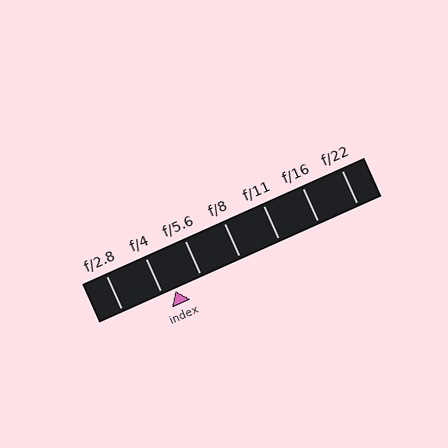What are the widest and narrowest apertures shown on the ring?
The widest aperture shown is f/2.8 and the narrowest is f/22.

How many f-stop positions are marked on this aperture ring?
There are 7 f-stop positions marked.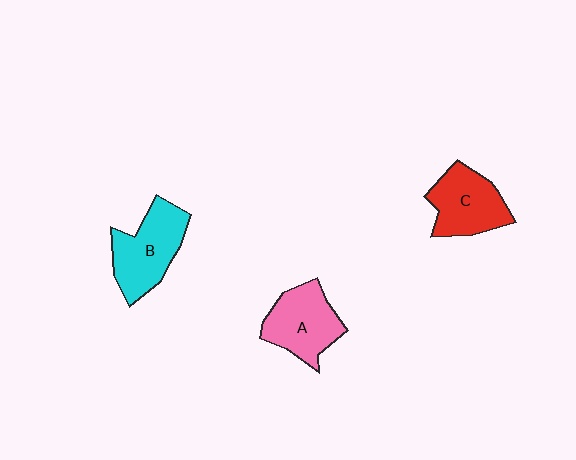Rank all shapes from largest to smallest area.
From largest to smallest: B (cyan), A (pink), C (red).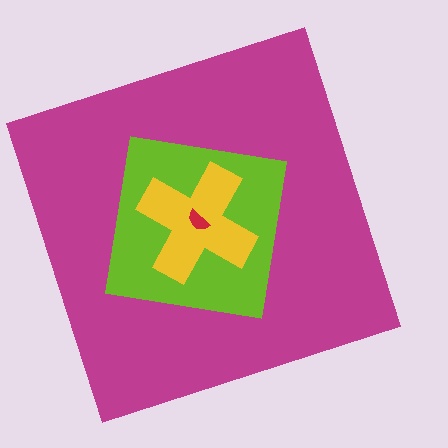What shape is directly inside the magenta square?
The lime square.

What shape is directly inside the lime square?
The yellow cross.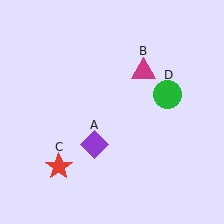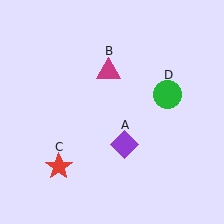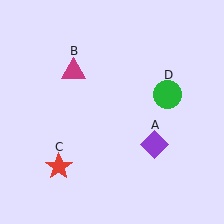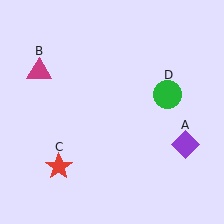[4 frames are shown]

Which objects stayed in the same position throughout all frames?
Red star (object C) and green circle (object D) remained stationary.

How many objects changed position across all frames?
2 objects changed position: purple diamond (object A), magenta triangle (object B).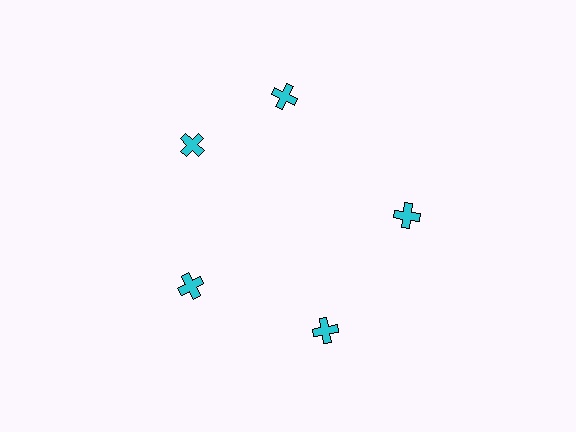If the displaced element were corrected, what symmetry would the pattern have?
It would have 5-fold rotational symmetry — the pattern would map onto itself every 72 degrees.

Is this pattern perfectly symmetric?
No. The 5 cyan crosses are arranged in a ring, but one element near the 1 o'clock position is rotated out of alignment along the ring, breaking the 5-fold rotational symmetry.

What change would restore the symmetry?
The symmetry would be restored by rotating it back into even spacing with its neighbors so that all 5 crosses sit at equal angles and equal distance from the center.